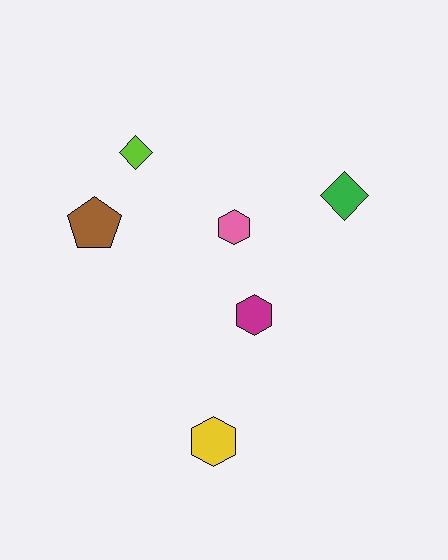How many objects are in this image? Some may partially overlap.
There are 6 objects.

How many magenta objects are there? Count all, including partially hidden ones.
There is 1 magenta object.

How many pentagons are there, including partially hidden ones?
There is 1 pentagon.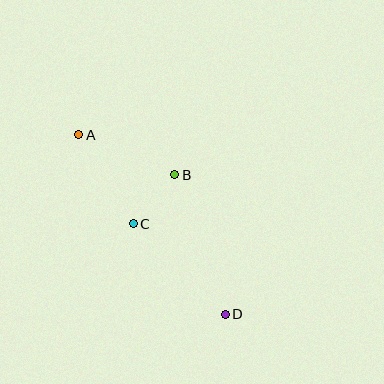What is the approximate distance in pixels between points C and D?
The distance between C and D is approximately 129 pixels.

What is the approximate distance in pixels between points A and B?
The distance between A and B is approximately 104 pixels.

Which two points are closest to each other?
Points B and C are closest to each other.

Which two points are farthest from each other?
Points A and D are farthest from each other.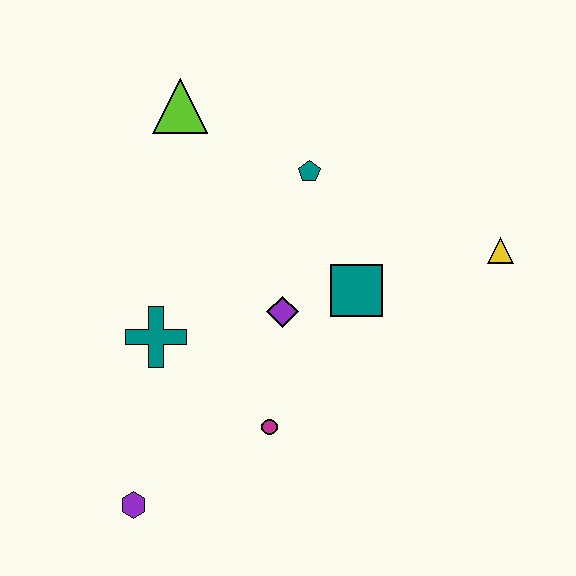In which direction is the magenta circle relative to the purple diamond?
The magenta circle is below the purple diamond.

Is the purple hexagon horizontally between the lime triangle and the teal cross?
No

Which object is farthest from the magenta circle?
The lime triangle is farthest from the magenta circle.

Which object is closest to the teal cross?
The purple diamond is closest to the teal cross.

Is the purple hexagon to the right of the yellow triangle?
No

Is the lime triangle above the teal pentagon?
Yes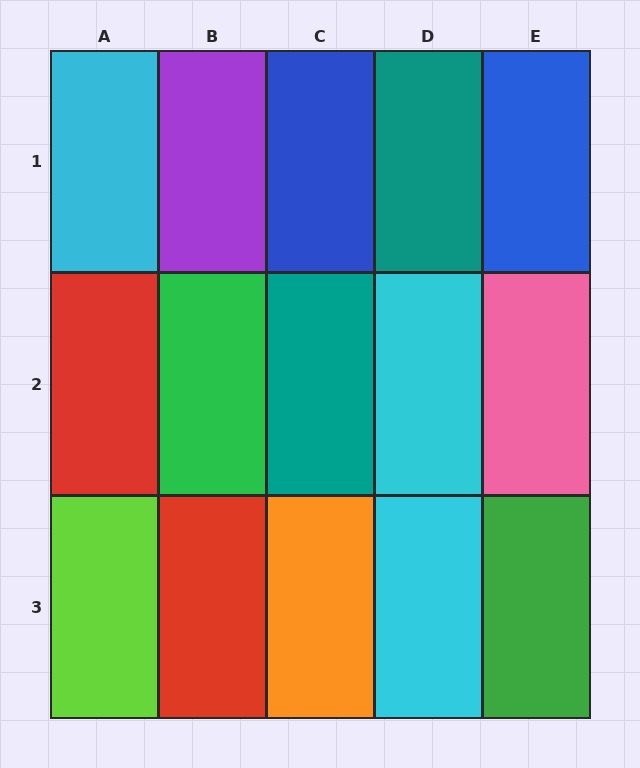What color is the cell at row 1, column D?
Teal.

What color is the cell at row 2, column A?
Red.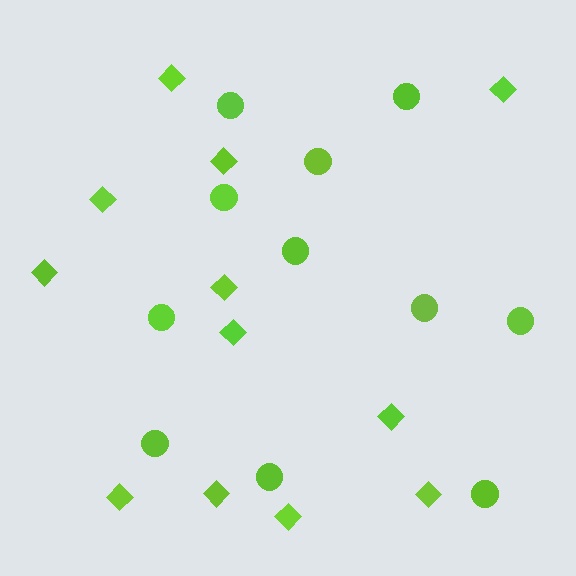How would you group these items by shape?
There are 2 groups: one group of circles (11) and one group of diamonds (12).